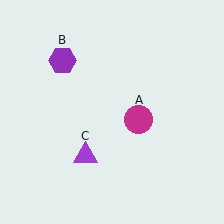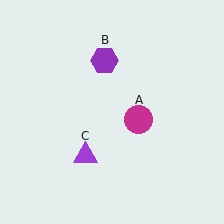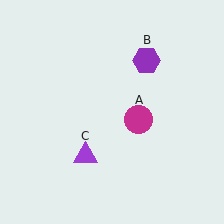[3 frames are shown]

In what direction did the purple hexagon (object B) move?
The purple hexagon (object B) moved right.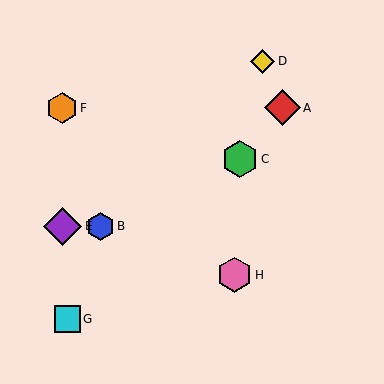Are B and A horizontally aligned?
No, B is at y≈226 and A is at y≈108.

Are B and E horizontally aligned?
Yes, both are at y≈226.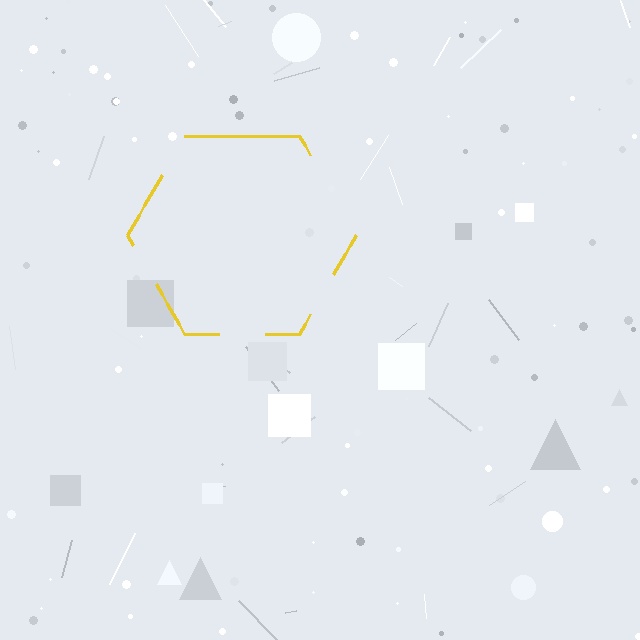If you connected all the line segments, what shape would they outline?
They would outline a hexagon.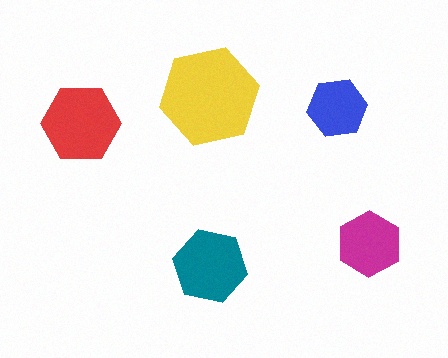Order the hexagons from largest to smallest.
the yellow one, the red one, the teal one, the magenta one, the blue one.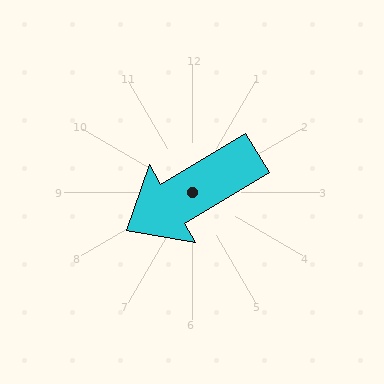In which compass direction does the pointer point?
Southwest.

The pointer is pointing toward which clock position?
Roughly 8 o'clock.